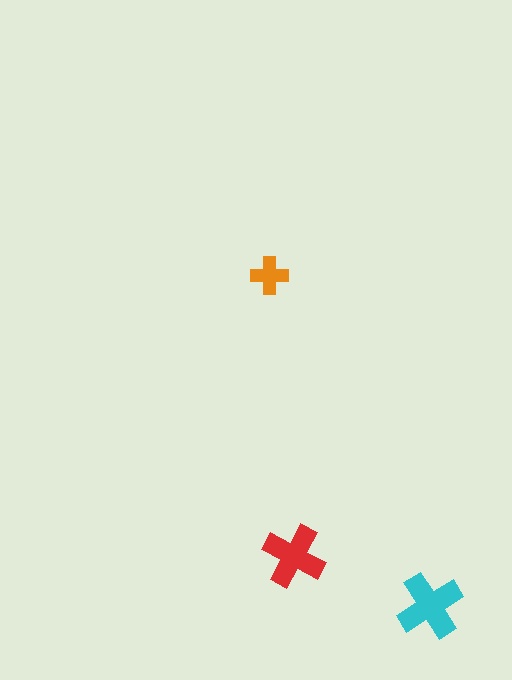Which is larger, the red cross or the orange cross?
The red one.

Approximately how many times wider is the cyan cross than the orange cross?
About 2 times wider.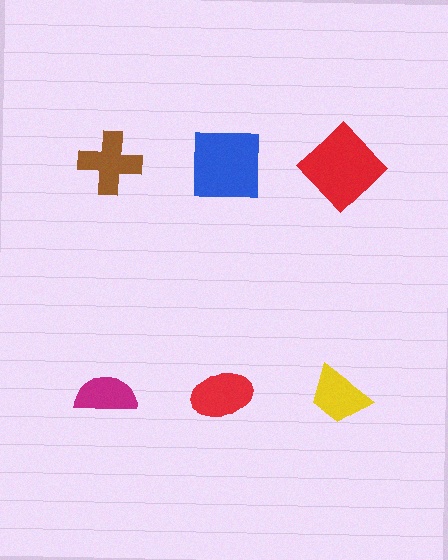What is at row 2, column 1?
A magenta semicircle.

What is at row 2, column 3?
A yellow trapezoid.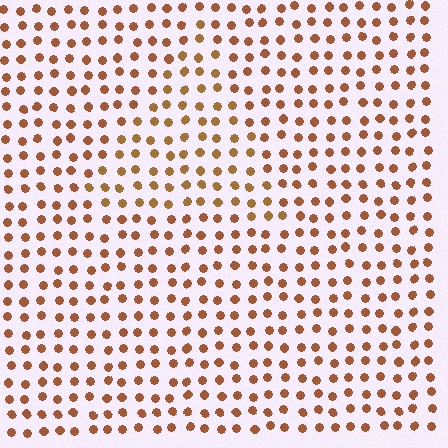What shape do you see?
I see a triangle.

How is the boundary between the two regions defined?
The boundary is defined purely by a slight shift in hue (about 15 degrees). Spacing, size, and orientation are identical on both sides.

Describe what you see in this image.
The image is filled with small brown elements in a uniform arrangement. A triangle-shaped region is visible where the elements are tinted to a slightly different hue, forming a subtle color boundary.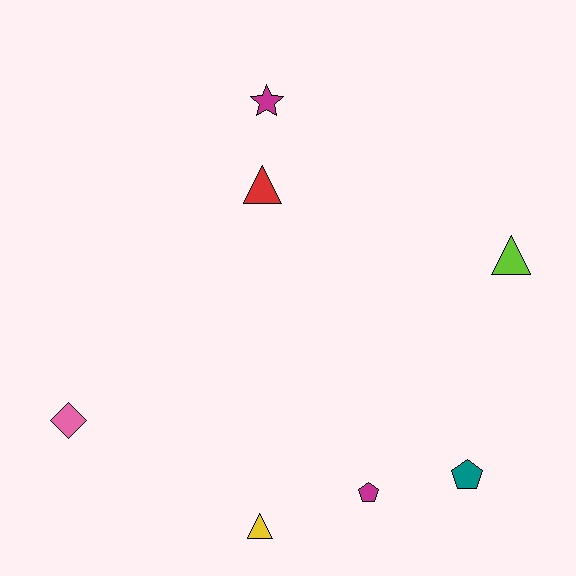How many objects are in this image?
There are 7 objects.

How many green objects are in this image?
There are no green objects.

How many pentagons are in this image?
There are 2 pentagons.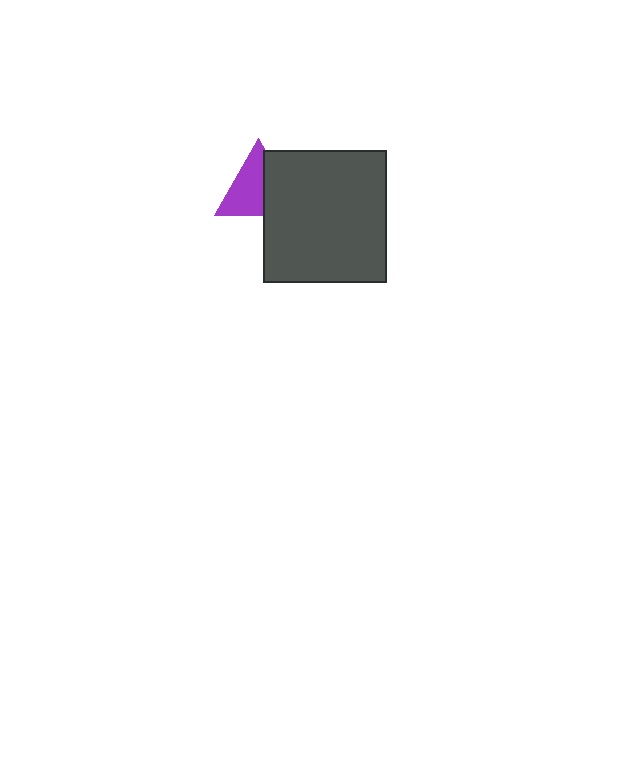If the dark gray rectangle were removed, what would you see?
You would see the complete purple triangle.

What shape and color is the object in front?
The object in front is a dark gray rectangle.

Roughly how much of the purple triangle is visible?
About half of it is visible (roughly 61%).